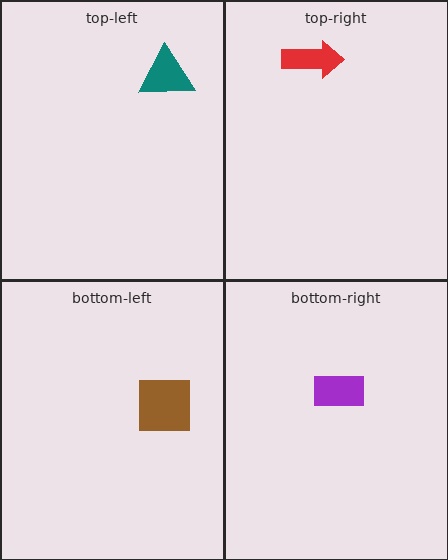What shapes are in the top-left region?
The teal triangle.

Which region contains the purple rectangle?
The bottom-right region.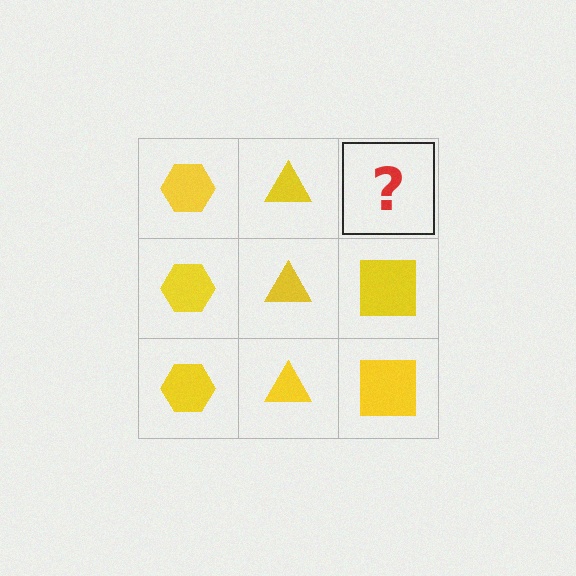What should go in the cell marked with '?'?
The missing cell should contain a yellow square.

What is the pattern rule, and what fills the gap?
The rule is that each column has a consistent shape. The gap should be filled with a yellow square.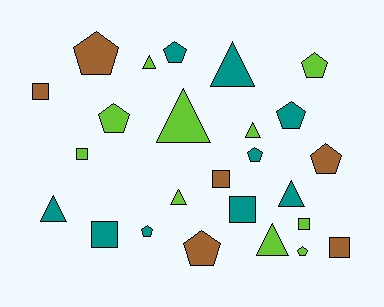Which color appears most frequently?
Lime, with 10 objects.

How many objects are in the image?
There are 25 objects.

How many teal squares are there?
There are 2 teal squares.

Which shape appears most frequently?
Pentagon, with 10 objects.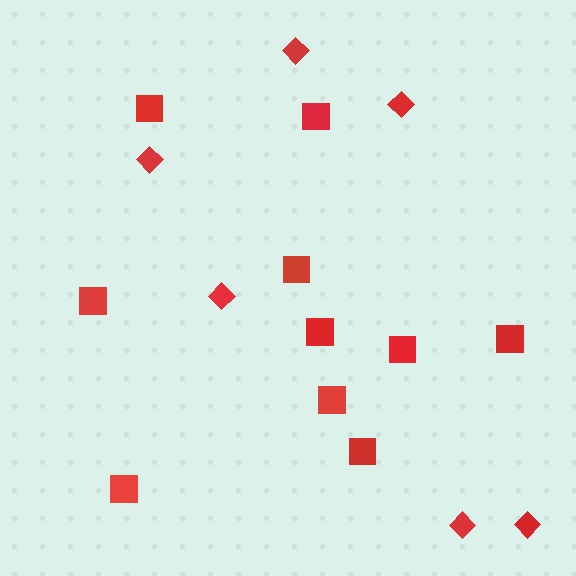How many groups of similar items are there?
There are 2 groups: one group of squares (10) and one group of diamonds (6).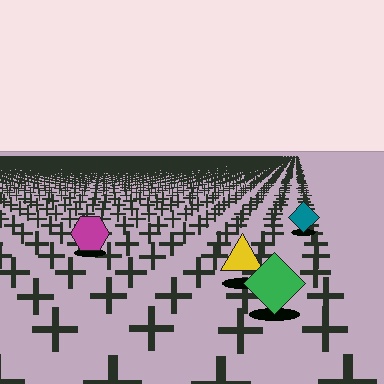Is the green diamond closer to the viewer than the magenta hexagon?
Yes. The green diamond is closer — you can tell from the texture gradient: the ground texture is coarser near it.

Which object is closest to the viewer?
The green diamond is closest. The texture marks near it are larger and more spread out.